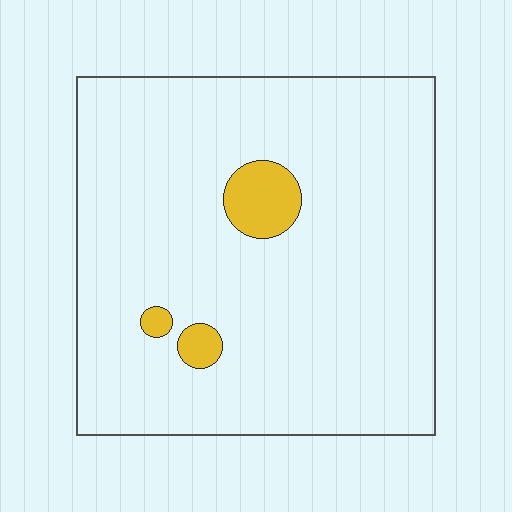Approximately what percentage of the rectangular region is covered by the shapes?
Approximately 5%.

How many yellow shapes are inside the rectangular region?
3.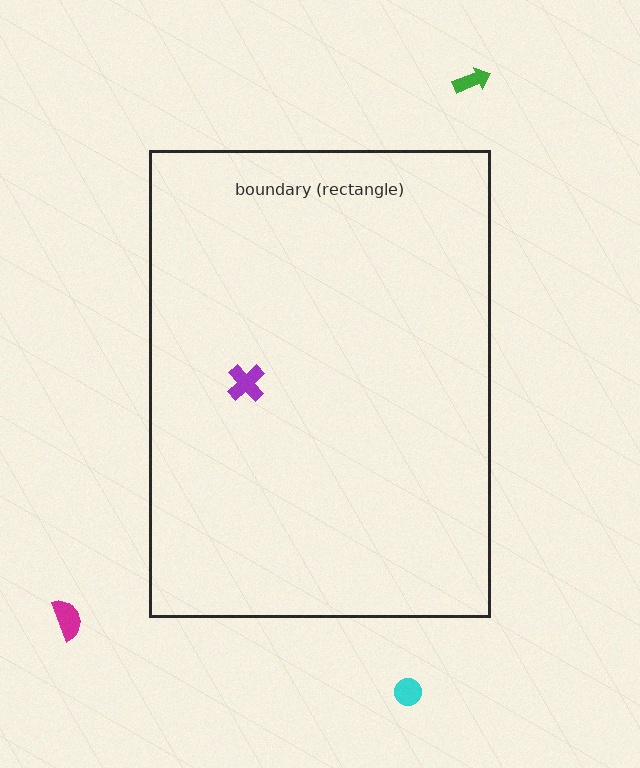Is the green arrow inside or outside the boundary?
Outside.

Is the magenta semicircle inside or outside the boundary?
Outside.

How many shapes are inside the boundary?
1 inside, 3 outside.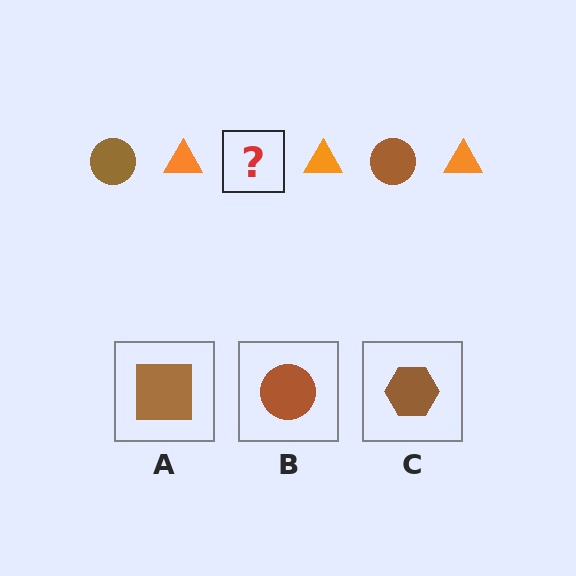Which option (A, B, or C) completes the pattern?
B.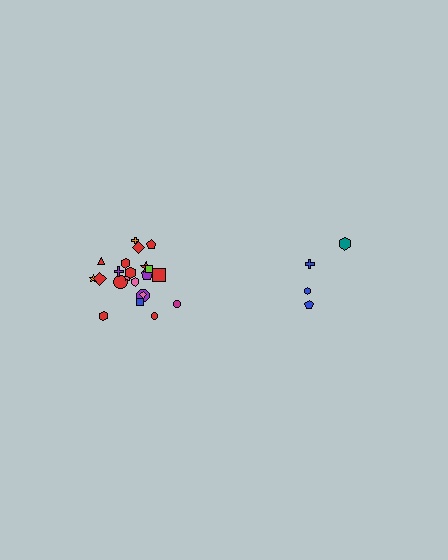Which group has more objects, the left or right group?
The left group.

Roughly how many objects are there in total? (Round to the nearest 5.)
Roughly 25 objects in total.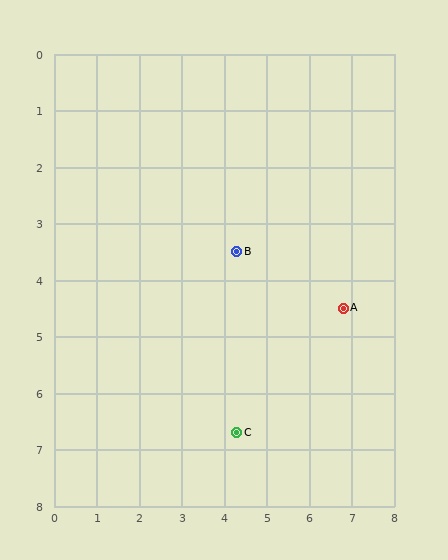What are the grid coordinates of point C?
Point C is at approximately (4.3, 6.7).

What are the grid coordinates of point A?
Point A is at approximately (6.8, 4.5).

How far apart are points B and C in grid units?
Points B and C are about 3.2 grid units apart.